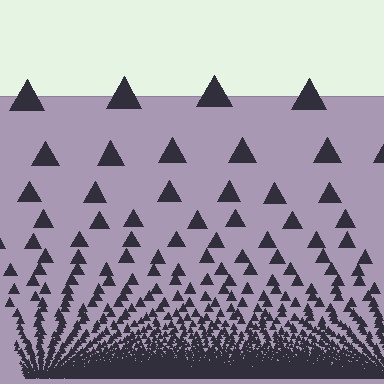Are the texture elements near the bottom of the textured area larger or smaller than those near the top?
Smaller. The gradient is inverted — elements near the bottom are smaller and denser.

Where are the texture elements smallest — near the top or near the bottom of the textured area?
Near the bottom.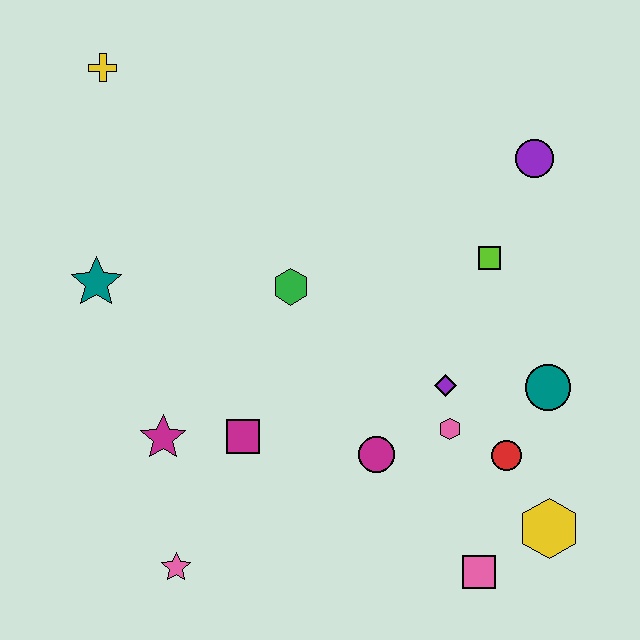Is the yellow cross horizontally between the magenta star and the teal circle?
No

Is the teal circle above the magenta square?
Yes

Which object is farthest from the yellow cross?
The yellow hexagon is farthest from the yellow cross.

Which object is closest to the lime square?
The purple circle is closest to the lime square.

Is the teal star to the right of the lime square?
No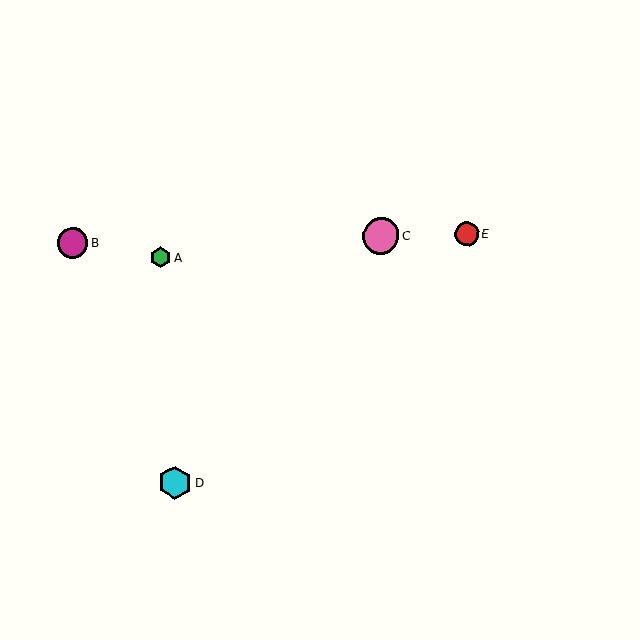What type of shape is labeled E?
Shape E is a red circle.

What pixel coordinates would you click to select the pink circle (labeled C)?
Click at (381, 236) to select the pink circle C.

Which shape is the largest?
The pink circle (labeled C) is the largest.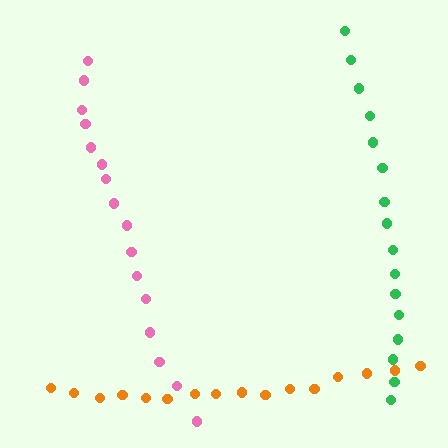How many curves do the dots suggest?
There are 3 distinct paths.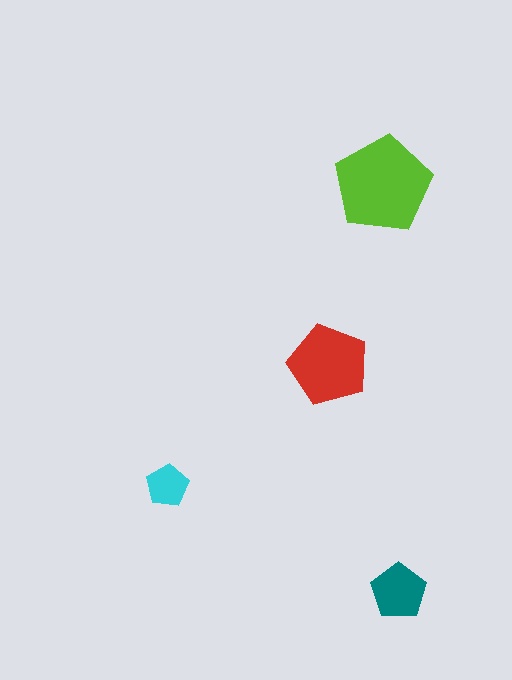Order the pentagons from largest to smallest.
the lime one, the red one, the teal one, the cyan one.